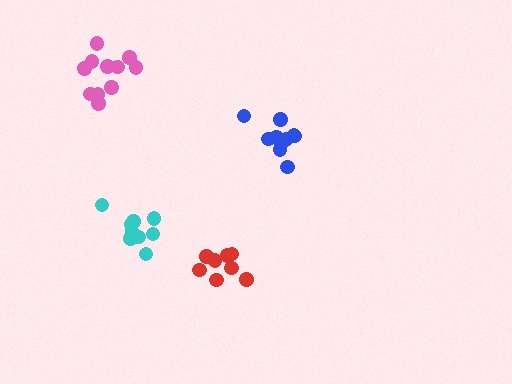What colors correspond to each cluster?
The clusters are colored: blue, red, pink, cyan.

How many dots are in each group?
Group 1: 9 dots, Group 2: 8 dots, Group 3: 11 dots, Group 4: 9 dots (37 total).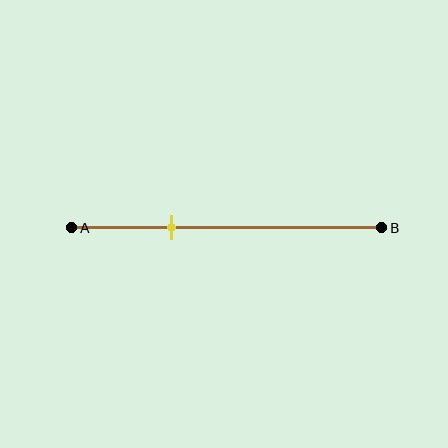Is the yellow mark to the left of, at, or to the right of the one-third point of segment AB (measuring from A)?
The yellow mark is approximately at the one-third point of segment AB.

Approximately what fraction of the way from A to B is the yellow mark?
The yellow mark is approximately 30% of the way from A to B.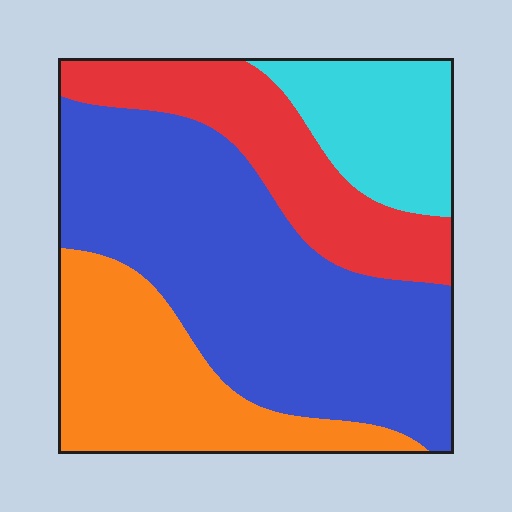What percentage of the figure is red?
Red covers about 20% of the figure.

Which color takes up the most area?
Blue, at roughly 45%.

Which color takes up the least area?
Cyan, at roughly 15%.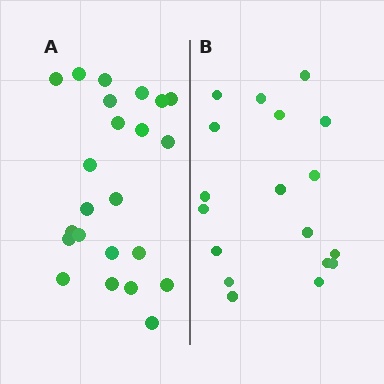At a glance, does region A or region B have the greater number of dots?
Region A (the left region) has more dots.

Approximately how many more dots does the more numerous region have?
Region A has about 5 more dots than region B.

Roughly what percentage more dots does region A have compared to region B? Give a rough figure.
About 30% more.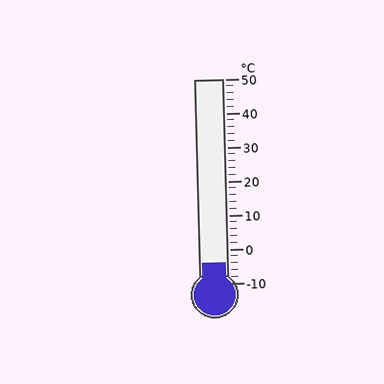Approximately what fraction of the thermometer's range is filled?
The thermometer is filled to approximately 10% of its range.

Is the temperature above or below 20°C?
The temperature is below 20°C.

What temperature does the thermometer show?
The thermometer shows approximately -4°C.